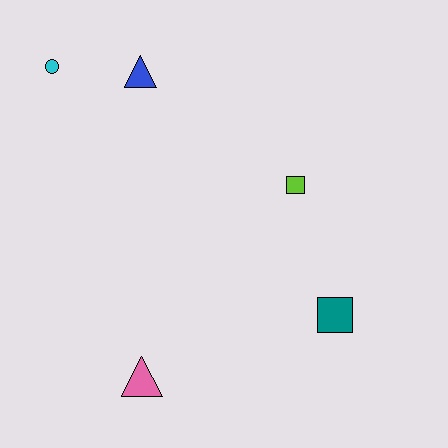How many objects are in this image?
There are 5 objects.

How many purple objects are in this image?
There are no purple objects.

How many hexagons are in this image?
There are no hexagons.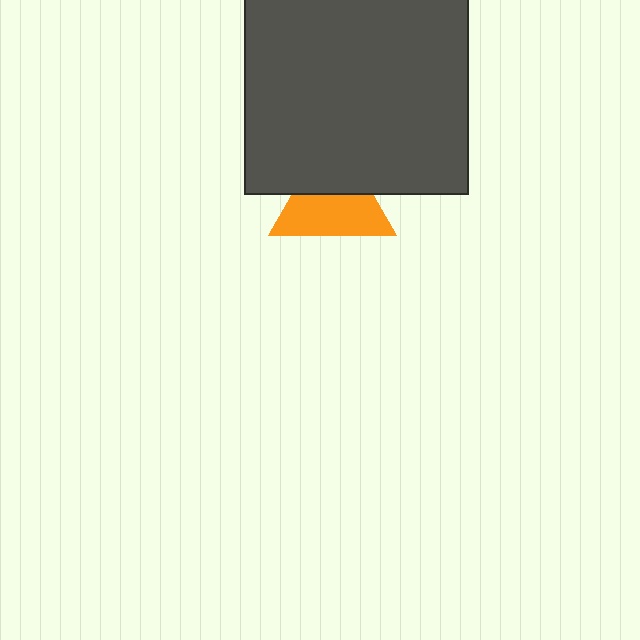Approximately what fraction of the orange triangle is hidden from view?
Roughly 41% of the orange triangle is hidden behind the dark gray square.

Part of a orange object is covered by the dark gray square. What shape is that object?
It is a triangle.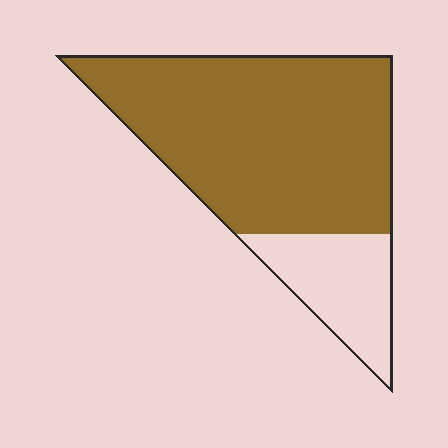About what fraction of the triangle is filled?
About four fifths (4/5).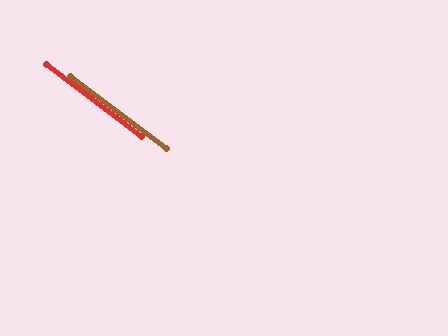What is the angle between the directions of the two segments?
Approximately 1 degree.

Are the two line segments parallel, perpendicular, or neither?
Parallel — their directions differ by only 0.6°.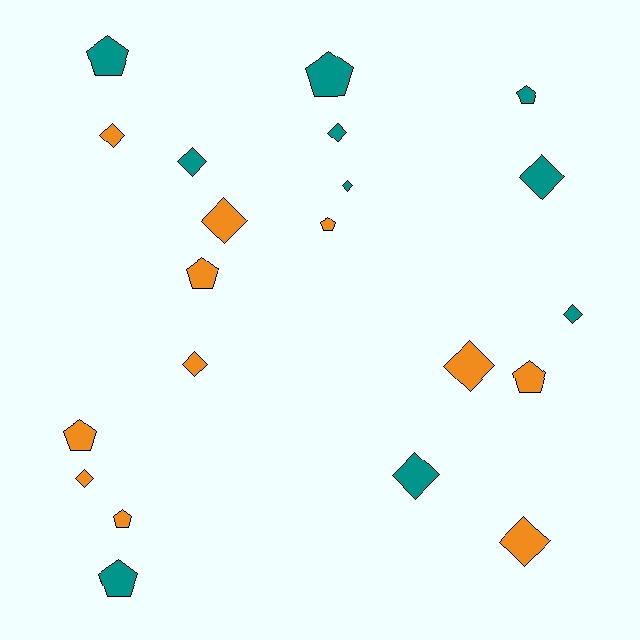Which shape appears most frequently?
Diamond, with 12 objects.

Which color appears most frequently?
Orange, with 11 objects.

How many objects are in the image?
There are 21 objects.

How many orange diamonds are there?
There are 6 orange diamonds.